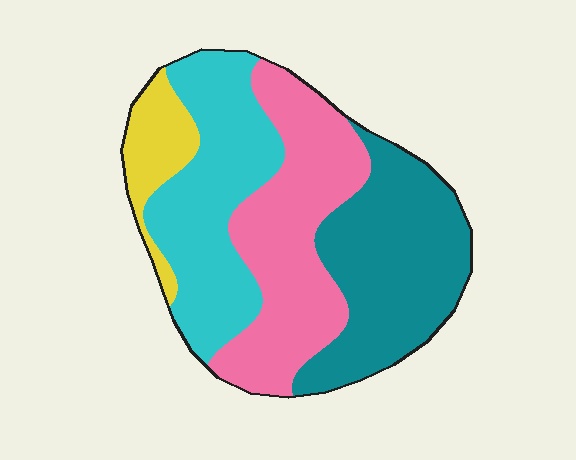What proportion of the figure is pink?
Pink takes up between a quarter and a half of the figure.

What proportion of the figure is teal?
Teal takes up about one third (1/3) of the figure.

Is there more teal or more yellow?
Teal.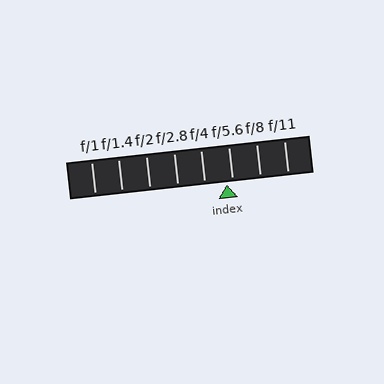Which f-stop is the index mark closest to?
The index mark is closest to f/5.6.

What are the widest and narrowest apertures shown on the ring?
The widest aperture shown is f/1 and the narrowest is f/11.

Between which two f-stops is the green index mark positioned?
The index mark is between f/4 and f/5.6.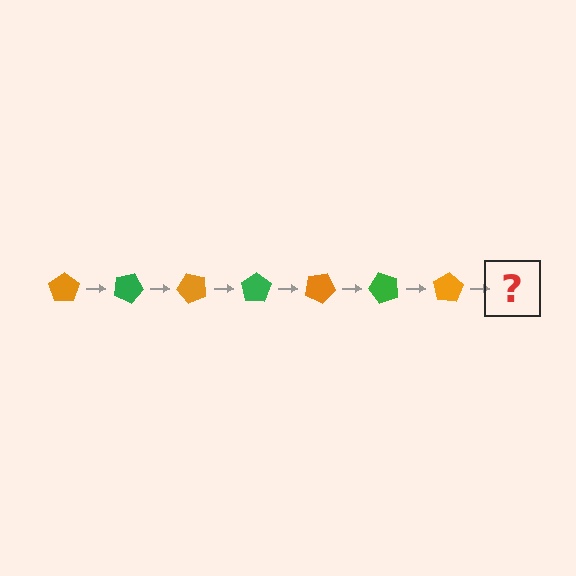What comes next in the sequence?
The next element should be a green pentagon, rotated 175 degrees from the start.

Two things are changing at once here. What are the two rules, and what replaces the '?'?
The two rules are that it rotates 25 degrees each step and the color cycles through orange and green. The '?' should be a green pentagon, rotated 175 degrees from the start.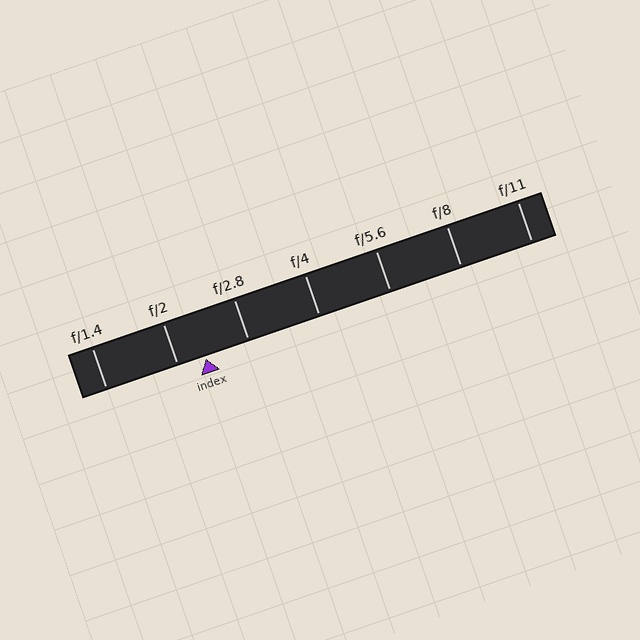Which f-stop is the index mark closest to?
The index mark is closest to f/2.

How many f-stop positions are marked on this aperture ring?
There are 7 f-stop positions marked.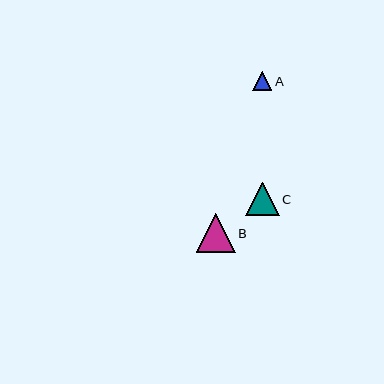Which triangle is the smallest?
Triangle A is the smallest with a size of approximately 20 pixels.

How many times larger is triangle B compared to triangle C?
Triangle B is approximately 1.1 times the size of triangle C.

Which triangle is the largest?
Triangle B is the largest with a size of approximately 39 pixels.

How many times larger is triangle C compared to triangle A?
Triangle C is approximately 1.7 times the size of triangle A.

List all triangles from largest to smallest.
From largest to smallest: B, C, A.